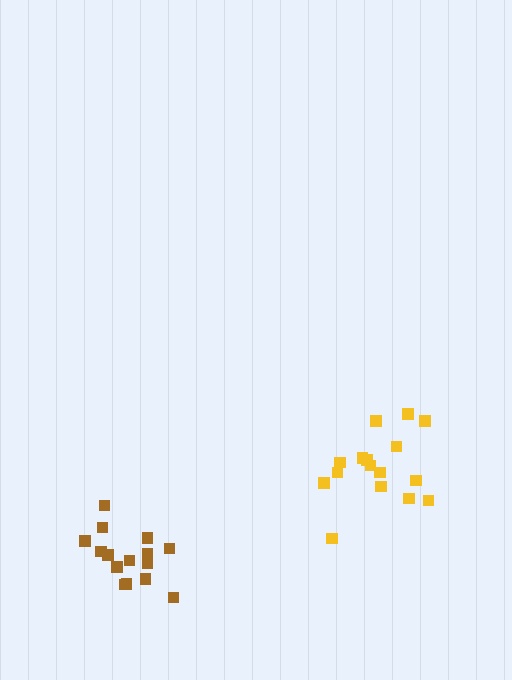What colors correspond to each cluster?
The clusters are colored: yellow, brown.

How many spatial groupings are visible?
There are 2 spatial groupings.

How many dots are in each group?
Group 1: 16 dots, Group 2: 15 dots (31 total).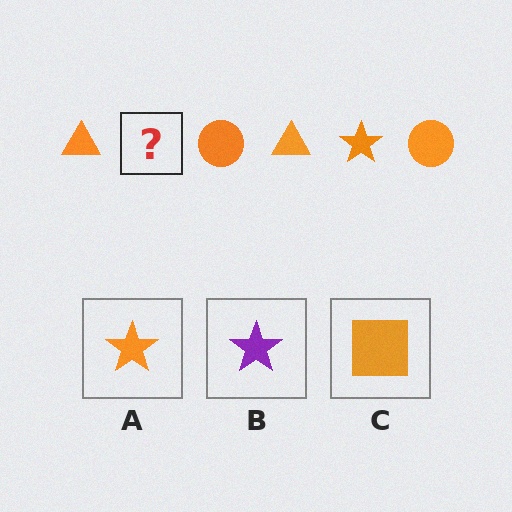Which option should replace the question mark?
Option A.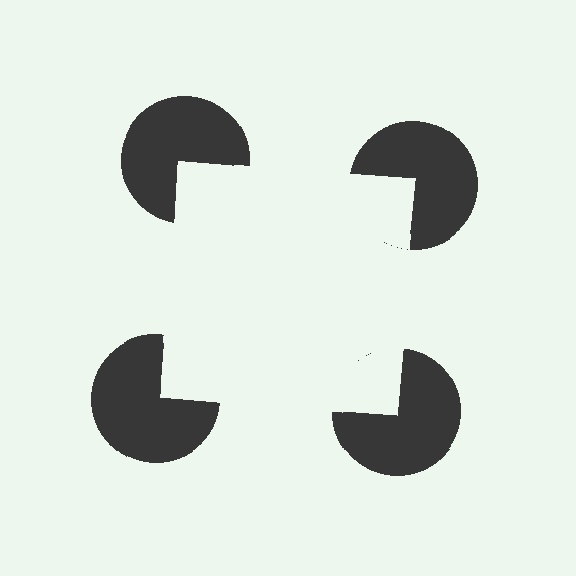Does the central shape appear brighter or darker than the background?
It typically appears slightly brighter than the background, even though no actual brightness change is drawn.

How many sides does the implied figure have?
4 sides.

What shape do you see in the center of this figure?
An illusory square — its edges are inferred from the aligned wedge cuts in the pac-man discs, not physically drawn.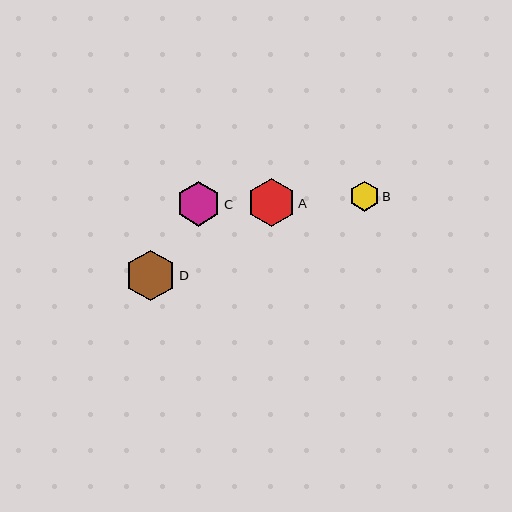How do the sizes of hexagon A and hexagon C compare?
Hexagon A and hexagon C are approximately the same size.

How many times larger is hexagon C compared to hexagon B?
Hexagon C is approximately 1.5 times the size of hexagon B.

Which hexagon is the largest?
Hexagon D is the largest with a size of approximately 51 pixels.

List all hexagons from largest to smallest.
From largest to smallest: D, A, C, B.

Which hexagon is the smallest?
Hexagon B is the smallest with a size of approximately 30 pixels.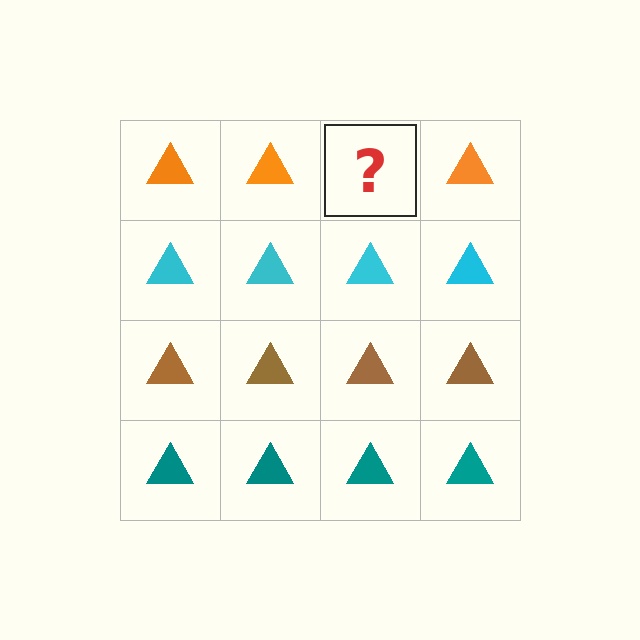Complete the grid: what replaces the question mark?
The question mark should be replaced with an orange triangle.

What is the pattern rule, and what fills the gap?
The rule is that each row has a consistent color. The gap should be filled with an orange triangle.